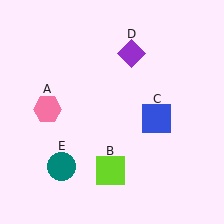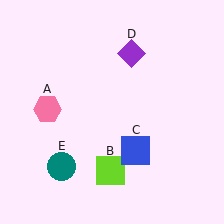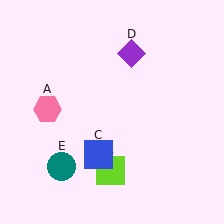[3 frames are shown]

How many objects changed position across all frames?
1 object changed position: blue square (object C).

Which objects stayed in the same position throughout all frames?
Pink hexagon (object A) and lime square (object B) and purple diamond (object D) and teal circle (object E) remained stationary.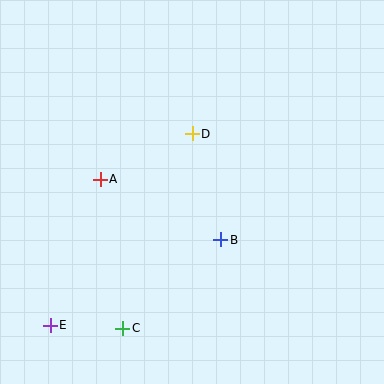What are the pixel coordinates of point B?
Point B is at (221, 240).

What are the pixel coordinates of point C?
Point C is at (123, 328).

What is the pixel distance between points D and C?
The distance between D and C is 206 pixels.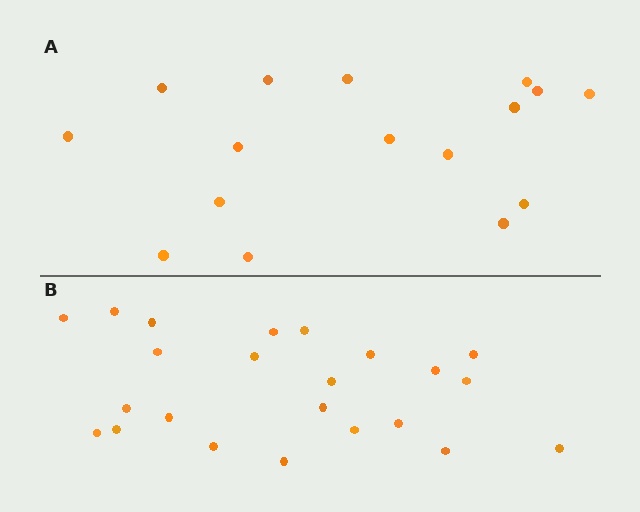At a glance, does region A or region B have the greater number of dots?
Region B (the bottom region) has more dots.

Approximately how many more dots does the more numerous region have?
Region B has roughly 8 or so more dots than region A.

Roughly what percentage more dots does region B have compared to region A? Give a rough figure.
About 45% more.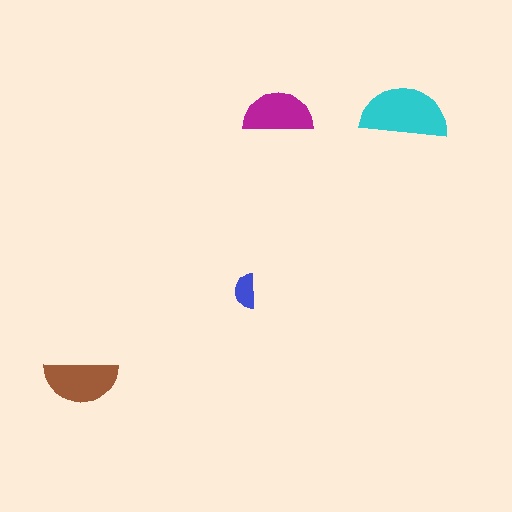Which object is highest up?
The cyan semicircle is topmost.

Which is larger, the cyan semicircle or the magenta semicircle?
The cyan one.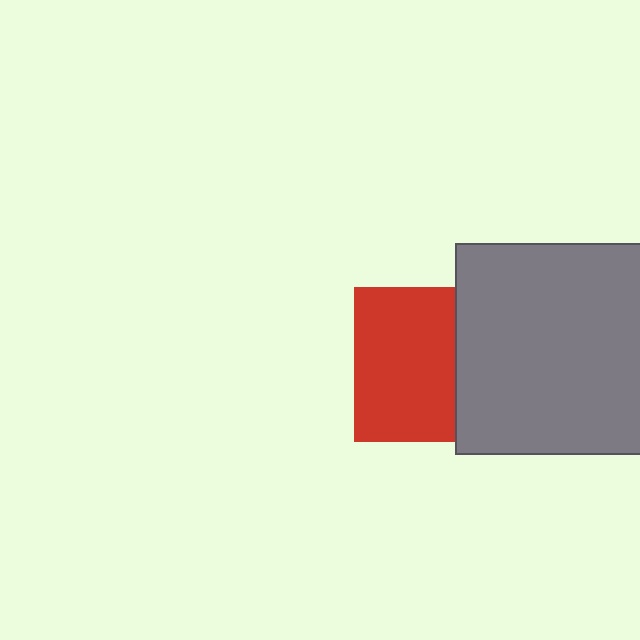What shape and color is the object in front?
The object in front is a gray rectangle.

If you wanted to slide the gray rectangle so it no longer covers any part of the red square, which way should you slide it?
Slide it right — that is the most direct way to separate the two shapes.